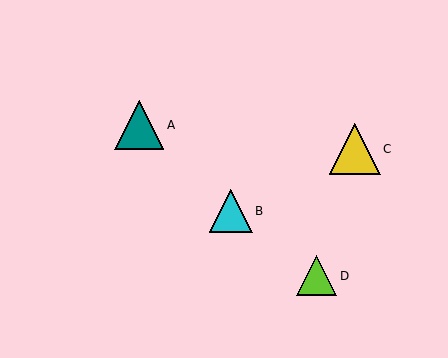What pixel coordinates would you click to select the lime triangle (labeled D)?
Click at (317, 276) to select the lime triangle D.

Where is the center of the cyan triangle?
The center of the cyan triangle is at (231, 211).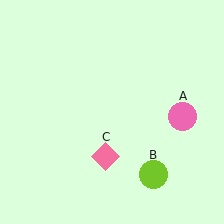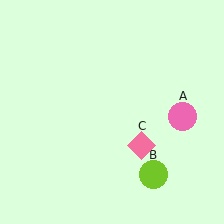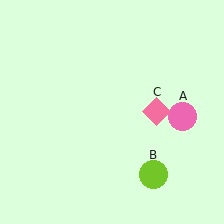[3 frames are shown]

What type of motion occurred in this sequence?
The pink diamond (object C) rotated counterclockwise around the center of the scene.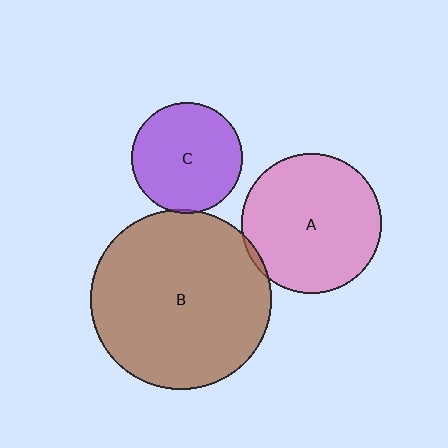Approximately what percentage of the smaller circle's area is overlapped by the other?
Approximately 5%.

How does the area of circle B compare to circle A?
Approximately 1.7 times.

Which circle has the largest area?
Circle B (brown).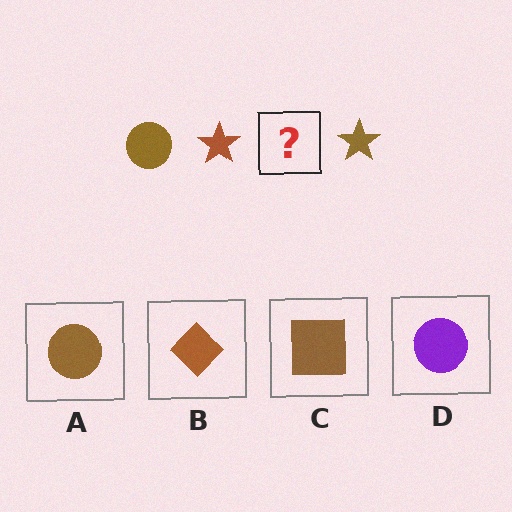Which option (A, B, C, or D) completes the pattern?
A.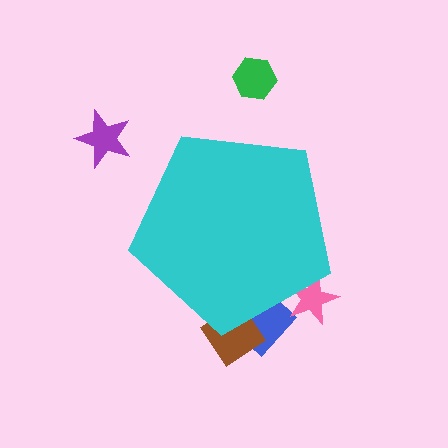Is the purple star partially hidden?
No, the purple star is fully visible.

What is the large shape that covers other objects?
A cyan pentagon.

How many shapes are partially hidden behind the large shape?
3 shapes are partially hidden.